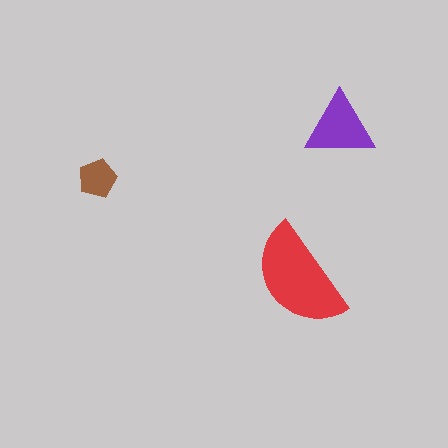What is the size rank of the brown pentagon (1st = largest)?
3rd.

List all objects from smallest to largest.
The brown pentagon, the purple triangle, the red semicircle.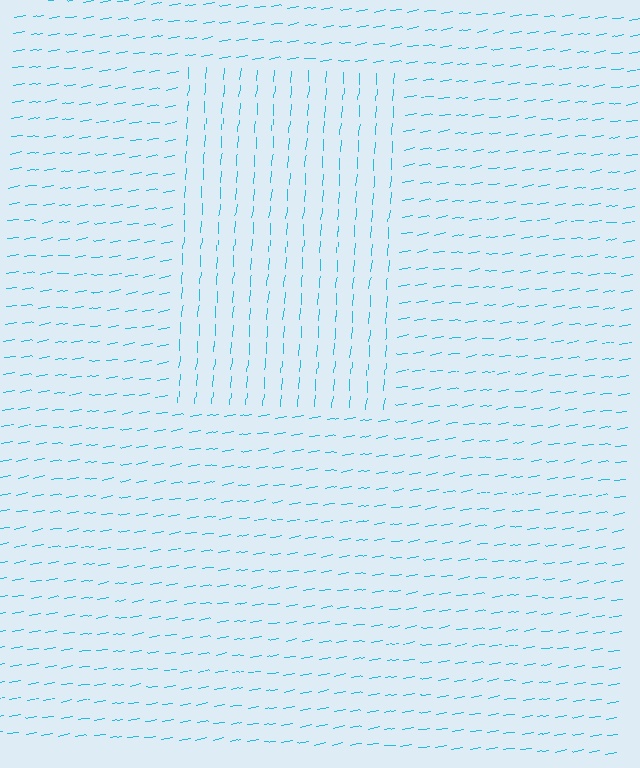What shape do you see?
I see a rectangle.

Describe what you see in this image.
The image is filled with small cyan line segments. A rectangle region in the image has lines oriented differently from the surrounding lines, creating a visible texture boundary.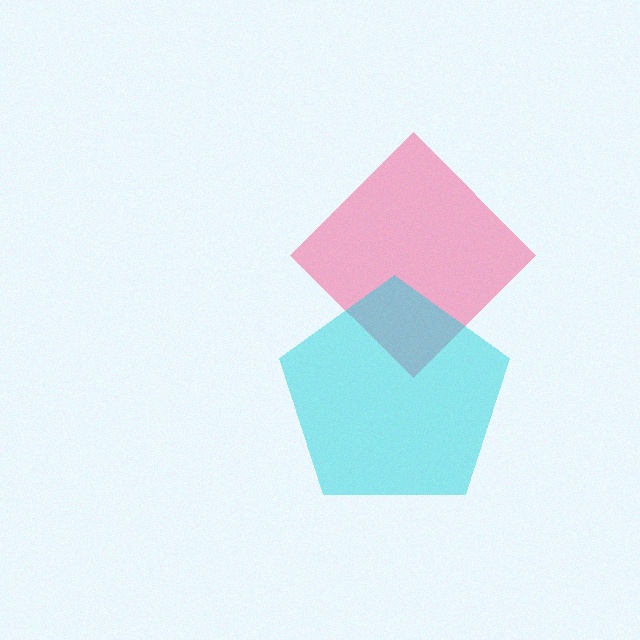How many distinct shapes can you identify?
There are 2 distinct shapes: a pink diamond, a cyan pentagon.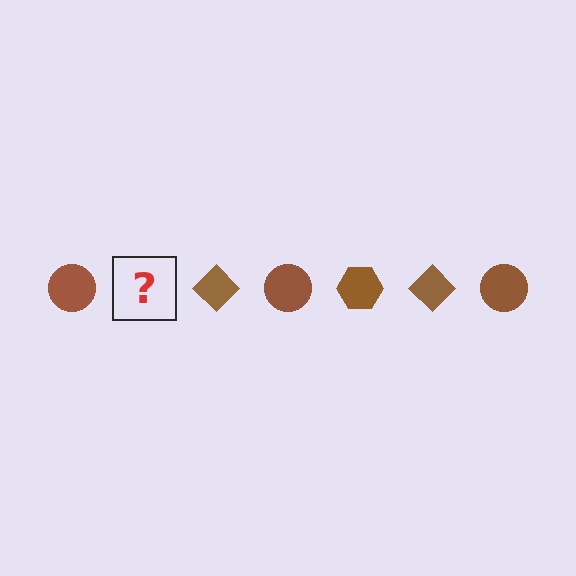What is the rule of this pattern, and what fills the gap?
The rule is that the pattern cycles through circle, hexagon, diamond shapes in brown. The gap should be filled with a brown hexagon.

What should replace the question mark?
The question mark should be replaced with a brown hexagon.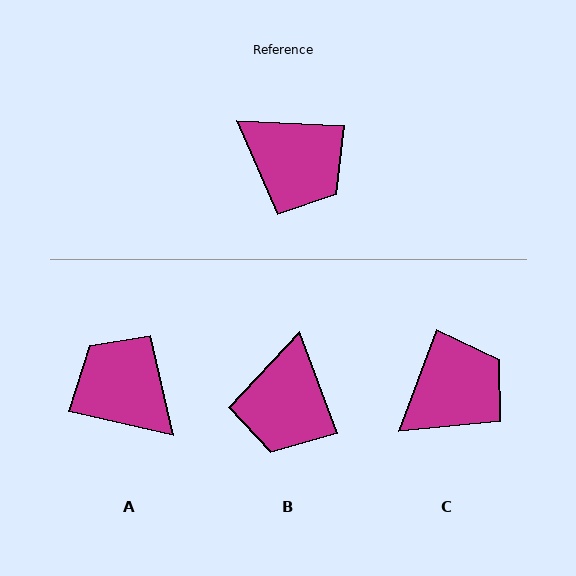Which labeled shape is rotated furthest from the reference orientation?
A, about 169 degrees away.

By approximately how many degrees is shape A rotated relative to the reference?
Approximately 169 degrees counter-clockwise.